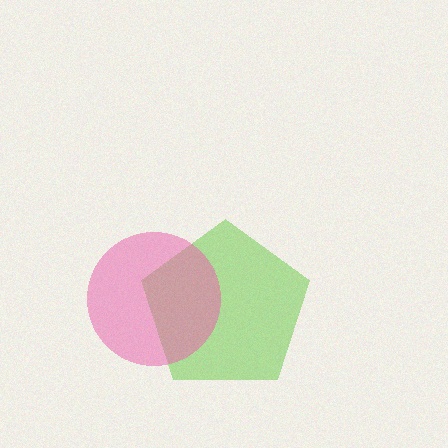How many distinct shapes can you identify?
There are 2 distinct shapes: a lime pentagon, a pink circle.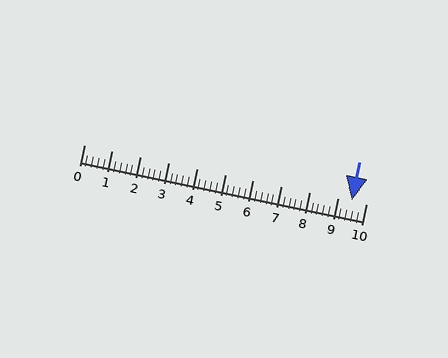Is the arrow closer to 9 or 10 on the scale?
The arrow is closer to 10.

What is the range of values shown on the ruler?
The ruler shows values from 0 to 10.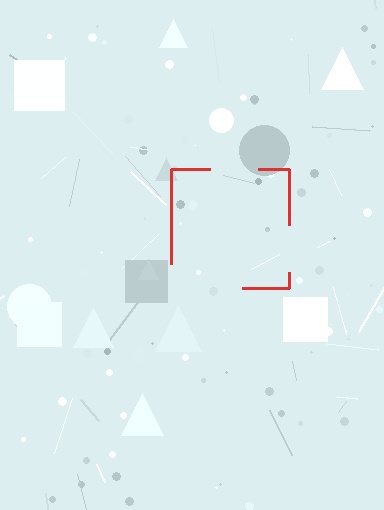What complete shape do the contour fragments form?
The contour fragments form a square.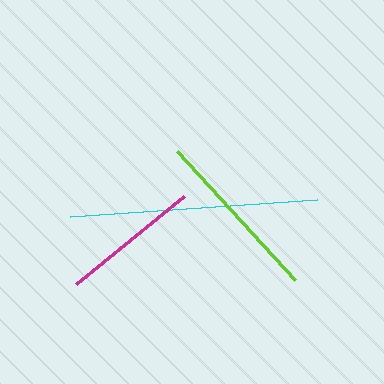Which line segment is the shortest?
The magenta line is the shortest at approximately 140 pixels.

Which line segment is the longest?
The cyan line is the longest at approximately 247 pixels.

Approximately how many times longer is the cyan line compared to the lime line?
The cyan line is approximately 1.4 times the length of the lime line.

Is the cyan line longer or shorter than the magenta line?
The cyan line is longer than the magenta line.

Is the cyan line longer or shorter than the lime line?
The cyan line is longer than the lime line.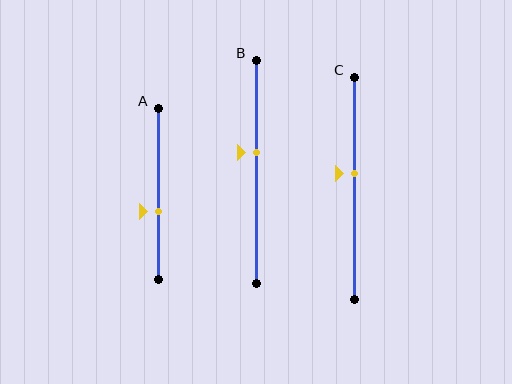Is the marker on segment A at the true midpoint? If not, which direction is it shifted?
No, the marker on segment A is shifted downward by about 10% of the segment length.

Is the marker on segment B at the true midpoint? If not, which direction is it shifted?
No, the marker on segment B is shifted upward by about 9% of the segment length.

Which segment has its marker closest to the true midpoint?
Segment C has its marker closest to the true midpoint.